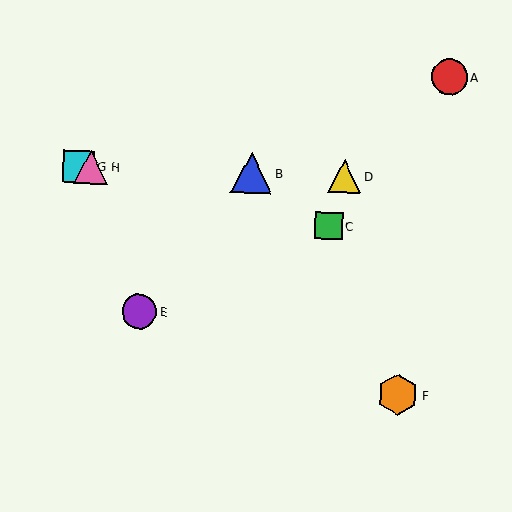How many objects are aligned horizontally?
4 objects (B, D, G, H) are aligned horizontally.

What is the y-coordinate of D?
Object D is at y≈177.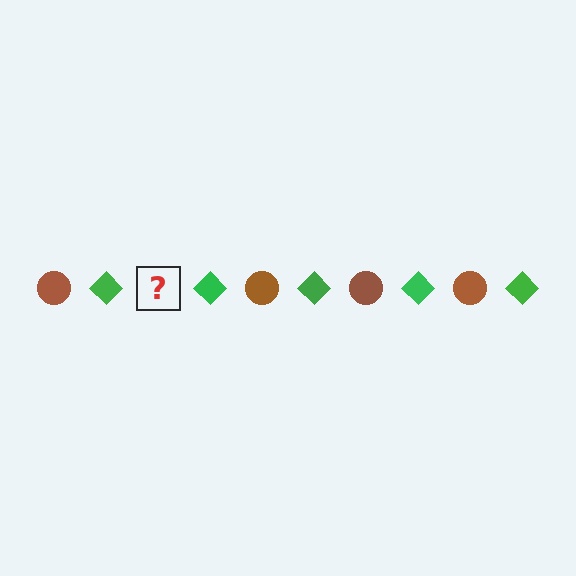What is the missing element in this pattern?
The missing element is a brown circle.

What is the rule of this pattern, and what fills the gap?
The rule is that the pattern alternates between brown circle and green diamond. The gap should be filled with a brown circle.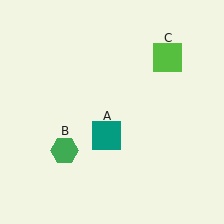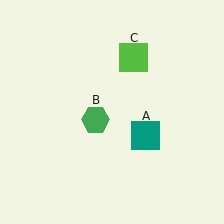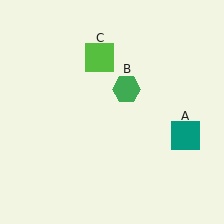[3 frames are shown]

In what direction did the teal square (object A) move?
The teal square (object A) moved right.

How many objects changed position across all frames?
3 objects changed position: teal square (object A), green hexagon (object B), lime square (object C).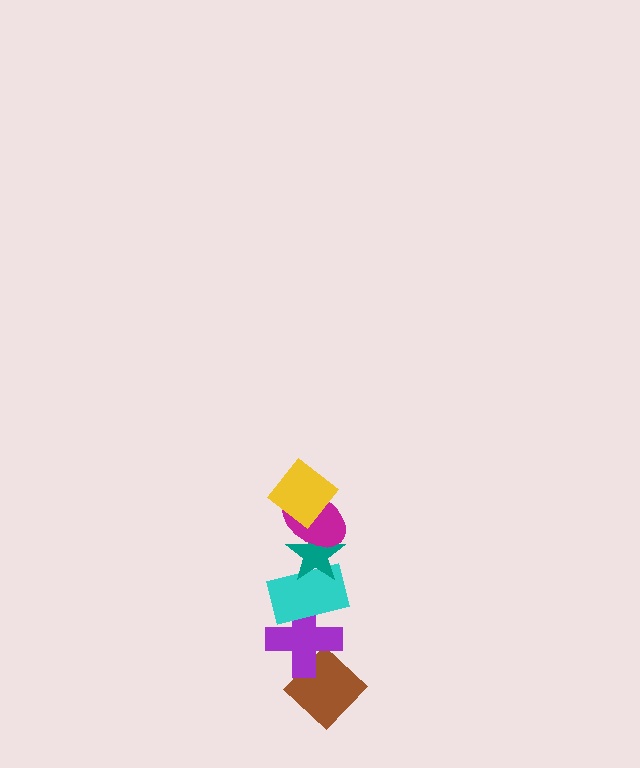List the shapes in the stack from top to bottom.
From top to bottom: the yellow diamond, the magenta ellipse, the teal star, the cyan rectangle, the purple cross, the brown diamond.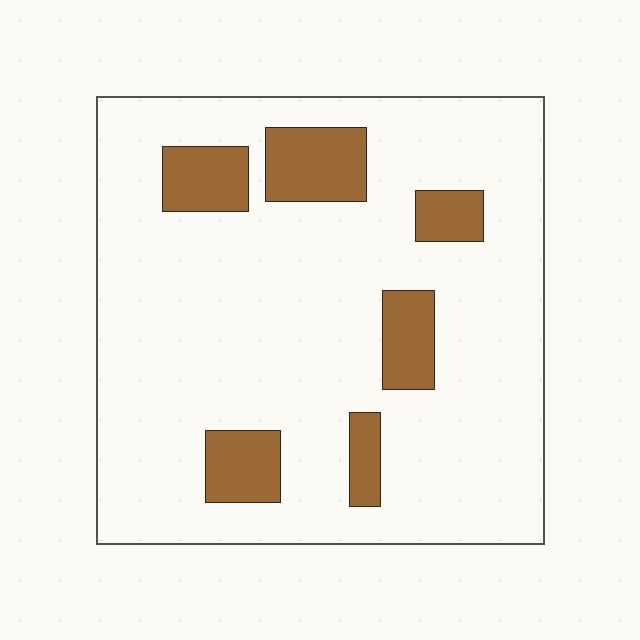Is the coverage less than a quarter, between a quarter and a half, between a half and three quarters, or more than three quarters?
Less than a quarter.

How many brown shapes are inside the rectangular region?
6.